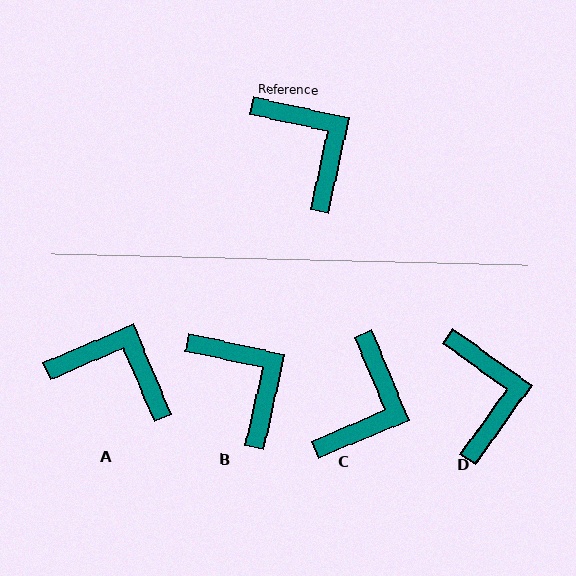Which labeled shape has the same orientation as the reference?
B.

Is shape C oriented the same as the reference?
No, it is off by about 55 degrees.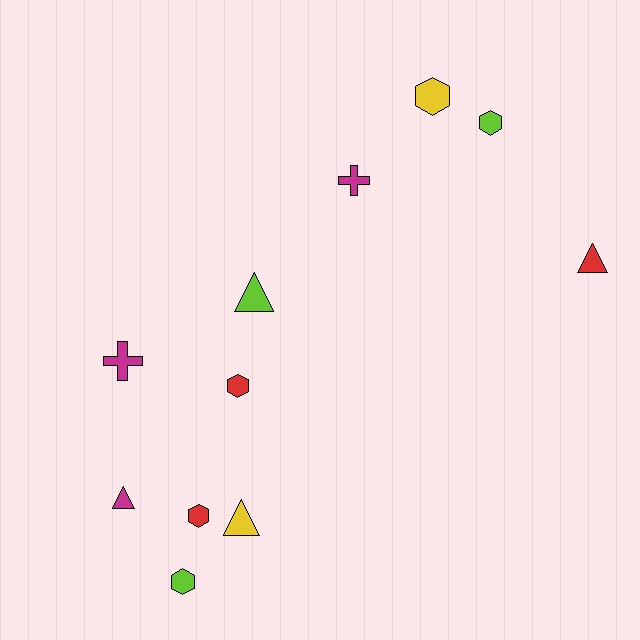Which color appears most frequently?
Red, with 3 objects.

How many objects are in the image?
There are 11 objects.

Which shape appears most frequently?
Hexagon, with 5 objects.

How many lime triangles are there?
There is 1 lime triangle.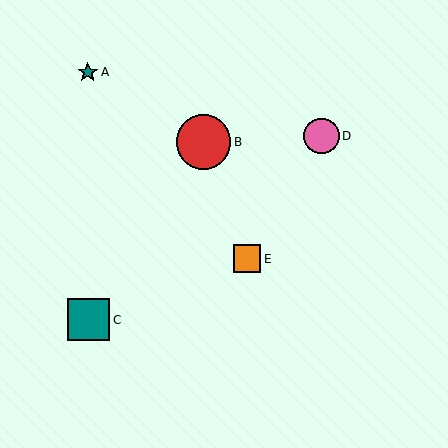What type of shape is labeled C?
Shape C is a teal square.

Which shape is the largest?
The red circle (labeled B) is the largest.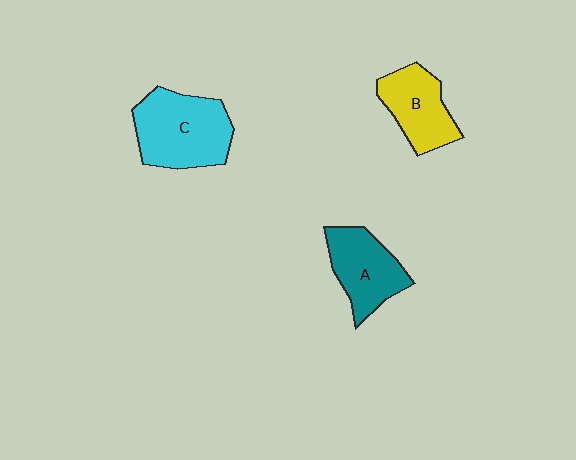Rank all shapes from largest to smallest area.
From largest to smallest: C (cyan), A (teal), B (yellow).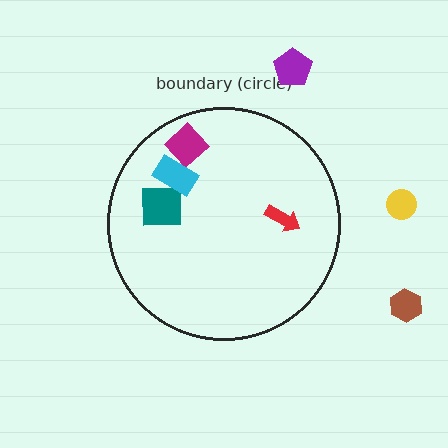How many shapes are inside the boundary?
4 inside, 3 outside.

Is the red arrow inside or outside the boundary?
Inside.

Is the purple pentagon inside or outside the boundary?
Outside.